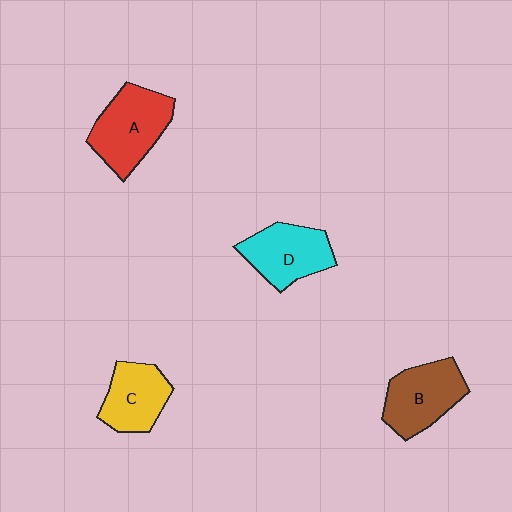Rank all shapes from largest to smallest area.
From largest to smallest: A (red), B (brown), D (cyan), C (yellow).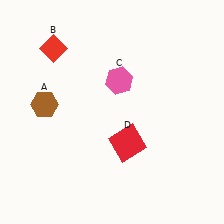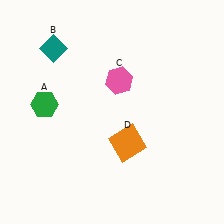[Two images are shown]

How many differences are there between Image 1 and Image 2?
There are 3 differences between the two images.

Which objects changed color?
A changed from brown to green. B changed from red to teal. D changed from red to orange.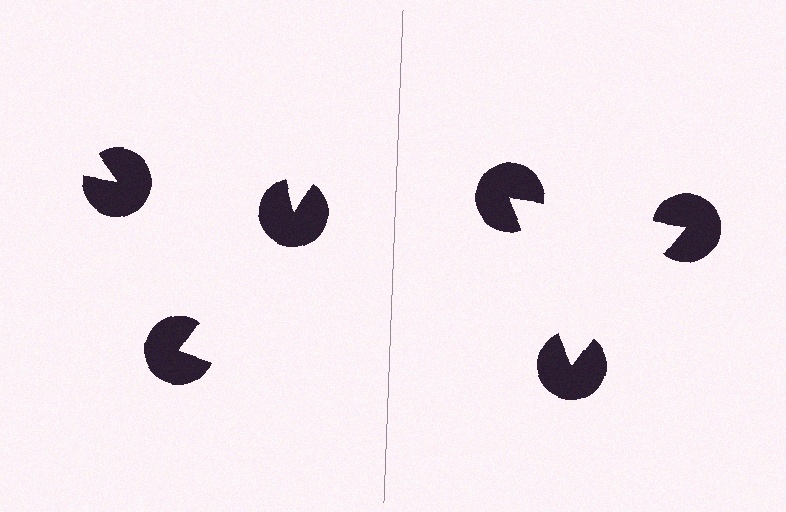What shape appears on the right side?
An illusory triangle.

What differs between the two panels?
The pac-man discs are positioned identically on both sides; only the wedge orientations differ. On the right they align to a triangle; on the left they are misaligned.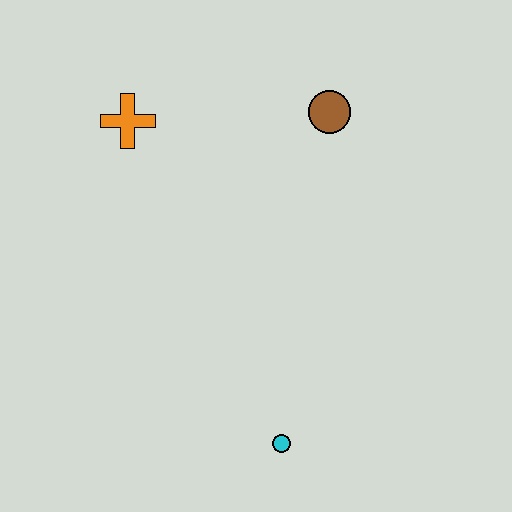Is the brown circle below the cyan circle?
No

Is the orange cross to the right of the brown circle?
No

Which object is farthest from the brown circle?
The cyan circle is farthest from the brown circle.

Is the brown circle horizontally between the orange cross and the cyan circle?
No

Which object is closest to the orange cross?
The brown circle is closest to the orange cross.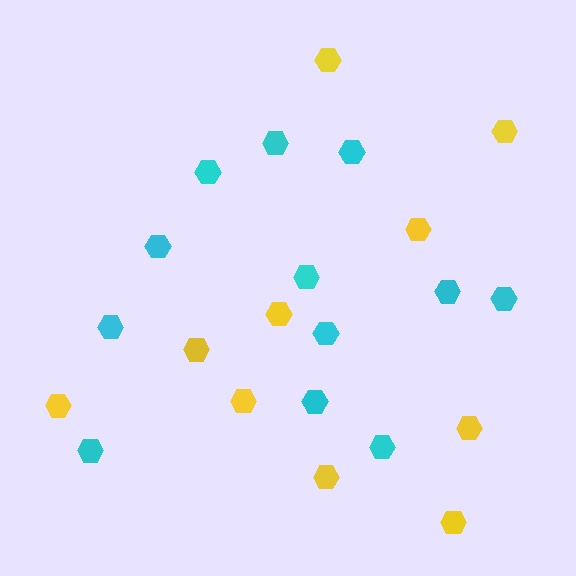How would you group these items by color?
There are 2 groups: one group of cyan hexagons (12) and one group of yellow hexagons (10).